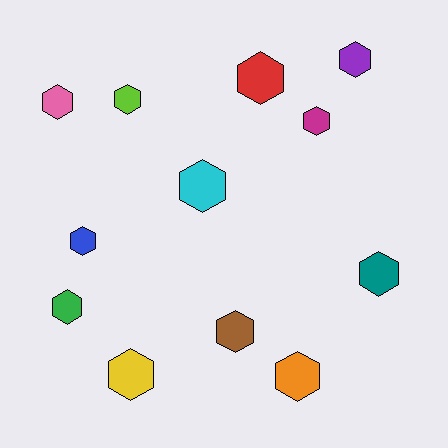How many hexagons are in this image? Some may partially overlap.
There are 12 hexagons.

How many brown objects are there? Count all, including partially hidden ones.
There is 1 brown object.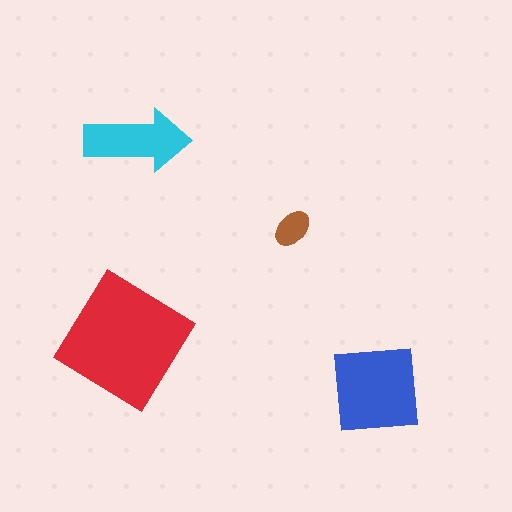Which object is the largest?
The red diamond.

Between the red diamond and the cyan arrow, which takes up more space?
The red diamond.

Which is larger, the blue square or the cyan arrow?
The blue square.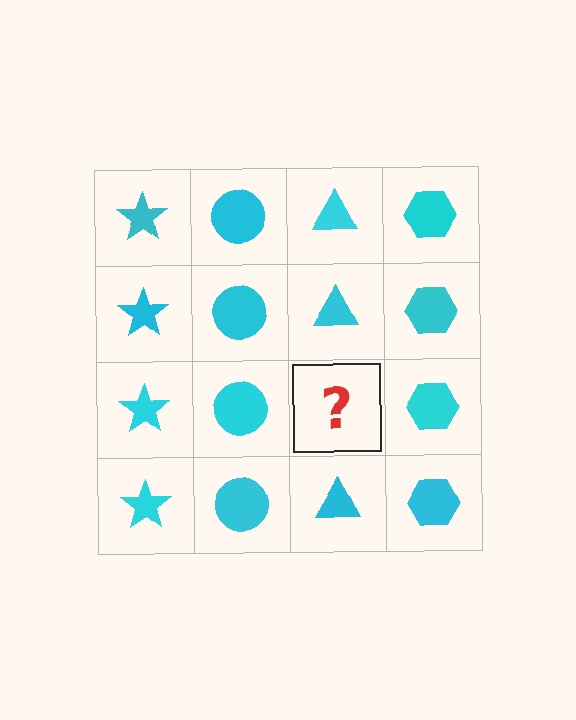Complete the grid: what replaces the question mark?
The question mark should be replaced with a cyan triangle.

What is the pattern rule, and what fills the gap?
The rule is that each column has a consistent shape. The gap should be filled with a cyan triangle.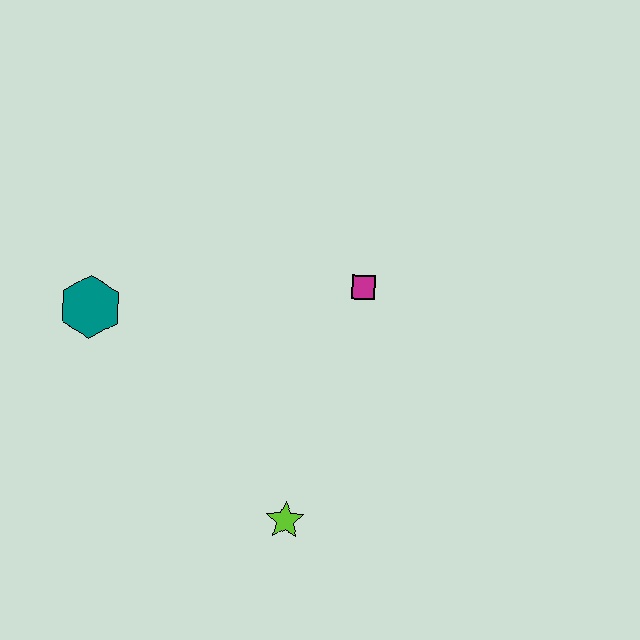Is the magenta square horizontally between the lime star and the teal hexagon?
No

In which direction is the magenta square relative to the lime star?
The magenta square is above the lime star.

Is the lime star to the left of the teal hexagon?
No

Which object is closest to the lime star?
The magenta square is closest to the lime star.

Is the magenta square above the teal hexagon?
Yes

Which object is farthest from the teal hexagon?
The lime star is farthest from the teal hexagon.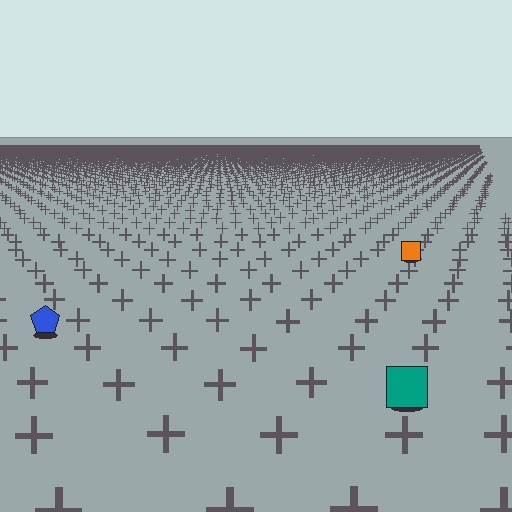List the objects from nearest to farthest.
From nearest to farthest: the teal square, the blue pentagon, the orange square.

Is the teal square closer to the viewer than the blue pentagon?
Yes. The teal square is closer — you can tell from the texture gradient: the ground texture is coarser near it.